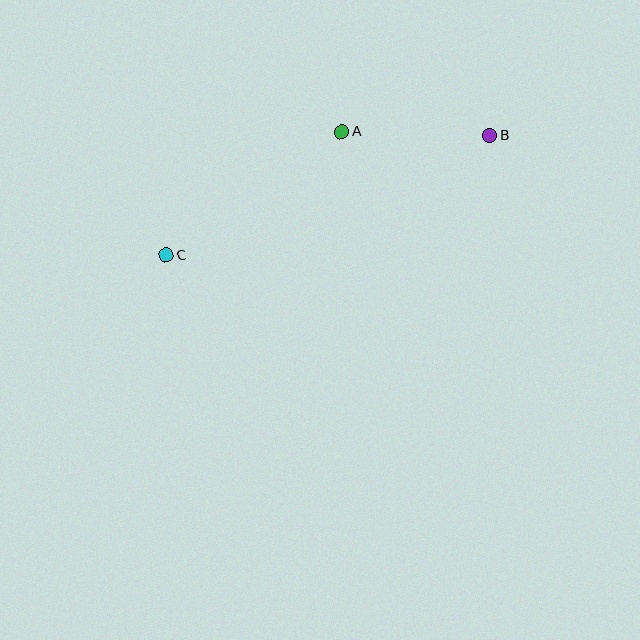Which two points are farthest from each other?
Points B and C are farthest from each other.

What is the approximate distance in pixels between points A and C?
The distance between A and C is approximately 214 pixels.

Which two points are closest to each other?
Points A and B are closest to each other.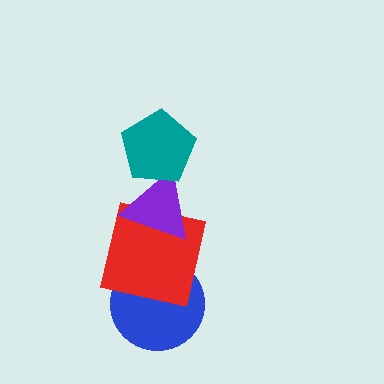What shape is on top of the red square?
The purple triangle is on top of the red square.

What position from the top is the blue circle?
The blue circle is 4th from the top.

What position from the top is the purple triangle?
The purple triangle is 2nd from the top.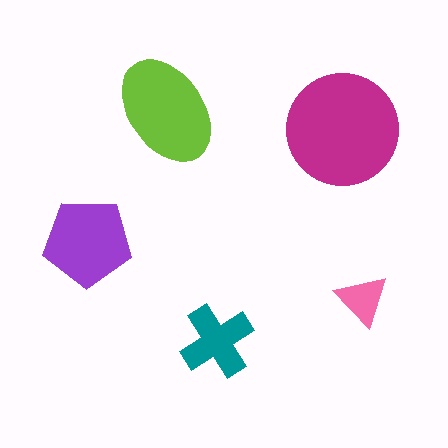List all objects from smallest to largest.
The pink triangle, the teal cross, the purple pentagon, the lime ellipse, the magenta circle.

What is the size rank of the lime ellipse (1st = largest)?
2nd.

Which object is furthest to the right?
The pink triangle is rightmost.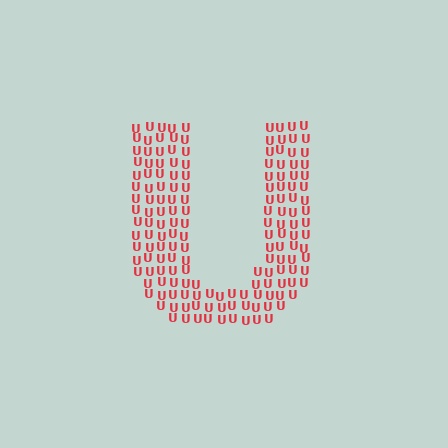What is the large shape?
The large shape is the letter U.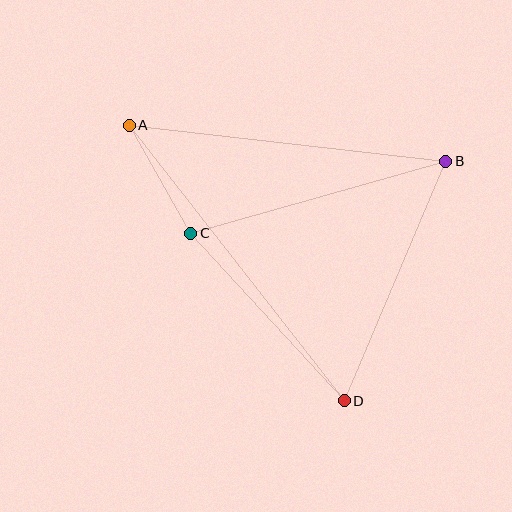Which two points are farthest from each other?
Points A and D are farthest from each other.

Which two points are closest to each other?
Points A and C are closest to each other.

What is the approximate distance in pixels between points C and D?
The distance between C and D is approximately 228 pixels.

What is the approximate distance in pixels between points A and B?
The distance between A and B is approximately 319 pixels.